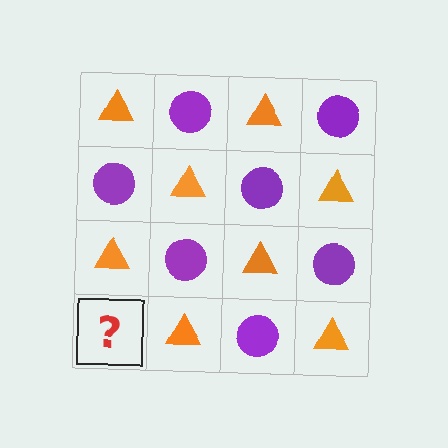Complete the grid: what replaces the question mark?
The question mark should be replaced with a purple circle.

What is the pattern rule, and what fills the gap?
The rule is that it alternates orange triangle and purple circle in a checkerboard pattern. The gap should be filled with a purple circle.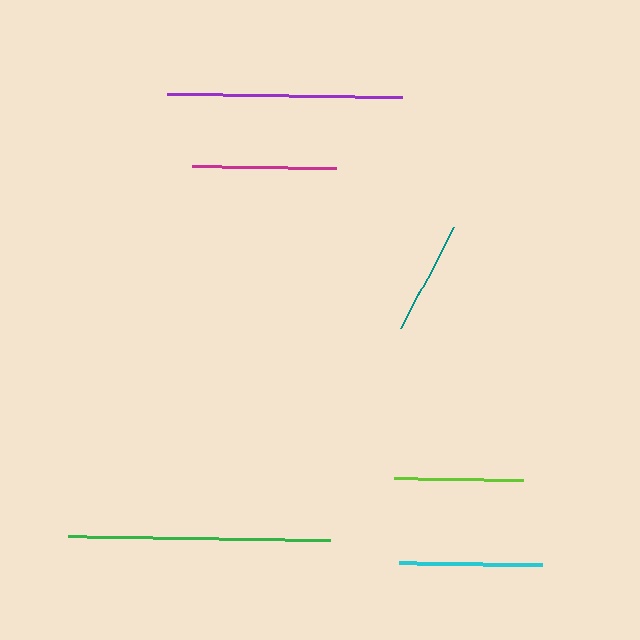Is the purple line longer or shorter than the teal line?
The purple line is longer than the teal line.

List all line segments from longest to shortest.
From longest to shortest: green, purple, magenta, cyan, lime, teal.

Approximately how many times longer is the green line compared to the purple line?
The green line is approximately 1.1 times the length of the purple line.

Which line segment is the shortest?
The teal line is the shortest at approximately 114 pixels.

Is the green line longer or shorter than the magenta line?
The green line is longer than the magenta line.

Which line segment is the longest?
The green line is the longest at approximately 262 pixels.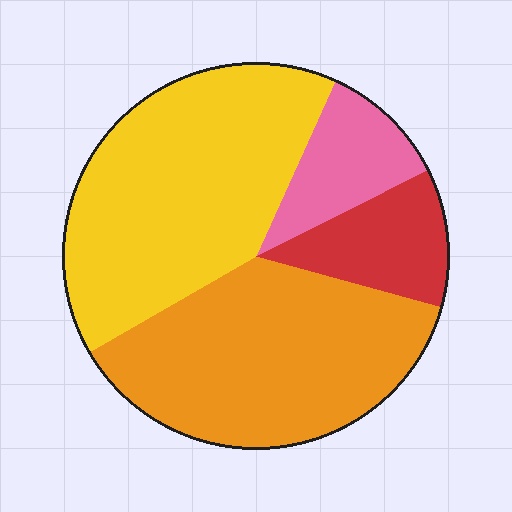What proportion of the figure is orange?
Orange takes up about three eighths (3/8) of the figure.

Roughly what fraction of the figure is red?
Red takes up less than a quarter of the figure.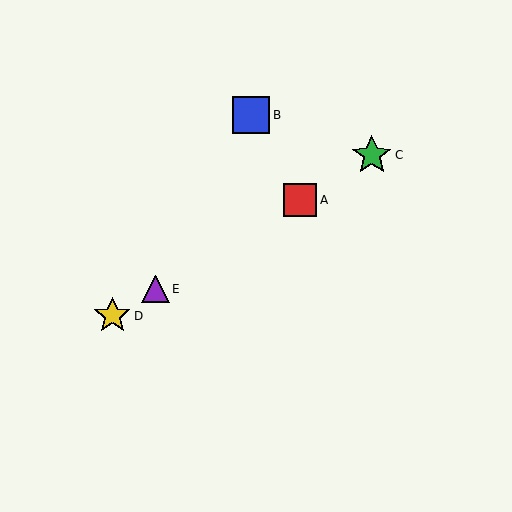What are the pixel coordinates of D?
Object D is at (112, 316).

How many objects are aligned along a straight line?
4 objects (A, C, D, E) are aligned along a straight line.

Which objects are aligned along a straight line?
Objects A, C, D, E are aligned along a straight line.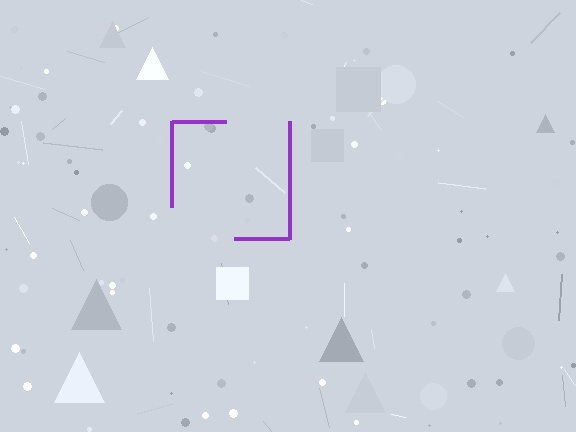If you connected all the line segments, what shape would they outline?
They would outline a square.